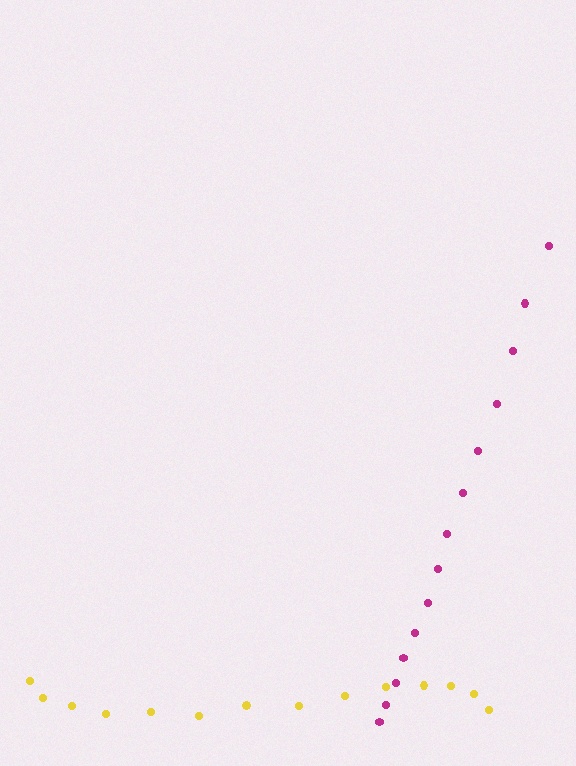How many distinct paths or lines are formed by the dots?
There are 2 distinct paths.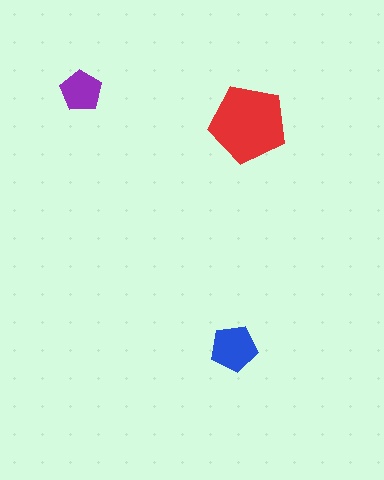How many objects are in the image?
There are 3 objects in the image.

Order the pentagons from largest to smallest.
the red one, the blue one, the purple one.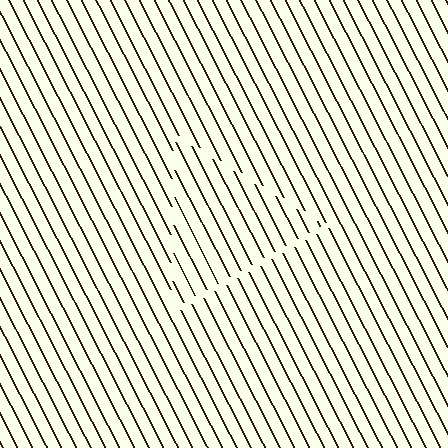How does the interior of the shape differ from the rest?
The interior of the shape contains the same grating, shifted by half a period — the contour is defined by the phase discontinuity where line-ends from the inner and outer gratings abut.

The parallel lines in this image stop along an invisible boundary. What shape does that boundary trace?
An illusory triangle. The interior of the shape contains the same grating, shifted by half a period — the contour is defined by the phase discontinuity where line-ends from the inner and outer gratings abut.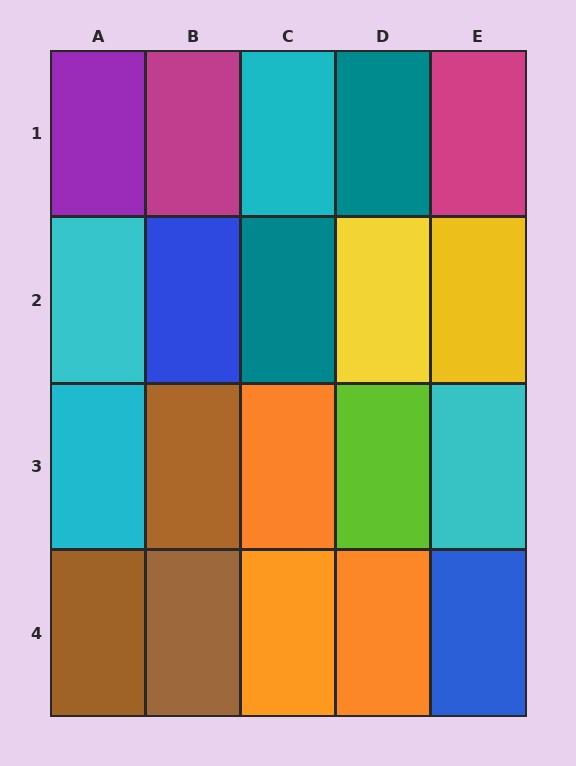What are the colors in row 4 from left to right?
Brown, brown, orange, orange, blue.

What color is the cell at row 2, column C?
Teal.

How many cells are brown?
3 cells are brown.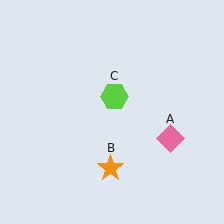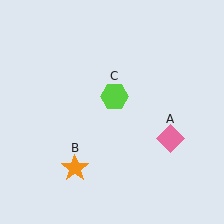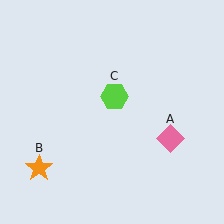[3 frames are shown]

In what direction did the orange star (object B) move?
The orange star (object B) moved left.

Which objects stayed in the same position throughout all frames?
Pink diamond (object A) and lime hexagon (object C) remained stationary.